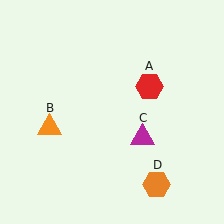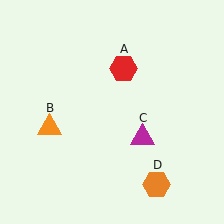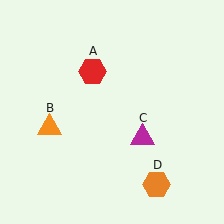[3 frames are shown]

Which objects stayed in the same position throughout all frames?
Orange triangle (object B) and magenta triangle (object C) and orange hexagon (object D) remained stationary.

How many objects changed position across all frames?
1 object changed position: red hexagon (object A).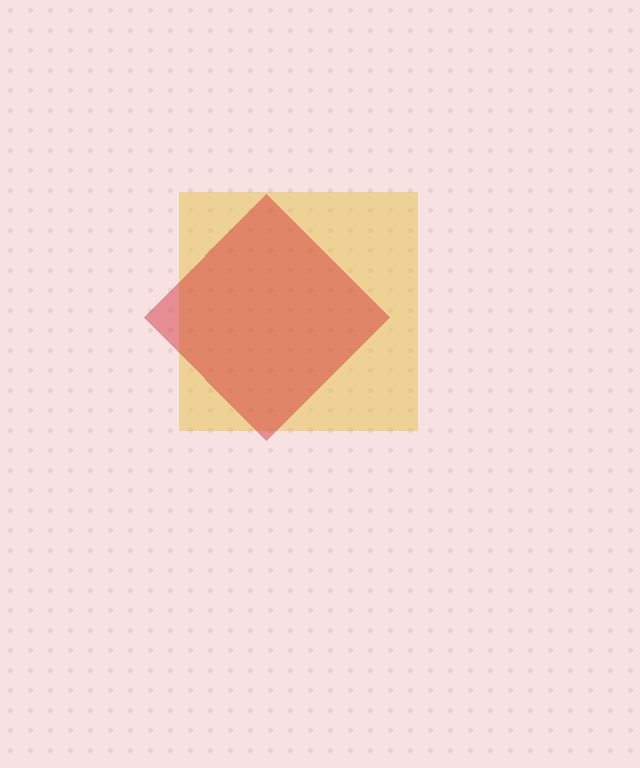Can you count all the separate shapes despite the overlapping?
Yes, there are 2 separate shapes.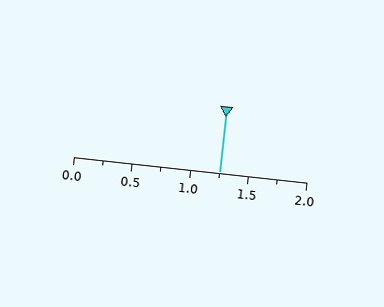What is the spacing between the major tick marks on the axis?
The major ticks are spaced 0.5 apart.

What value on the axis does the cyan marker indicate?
The marker indicates approximately 1.25.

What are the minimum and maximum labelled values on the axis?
The axis runs from 0.0 to 2.0.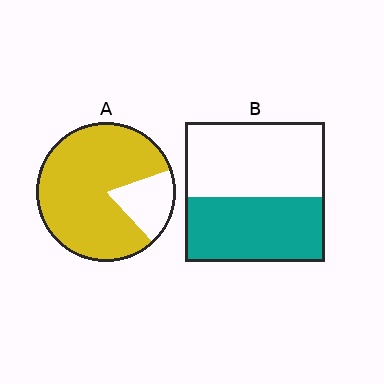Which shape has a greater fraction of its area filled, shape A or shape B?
Shape A.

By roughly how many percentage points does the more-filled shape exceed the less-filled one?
By roughly 35 percentage points (A over B).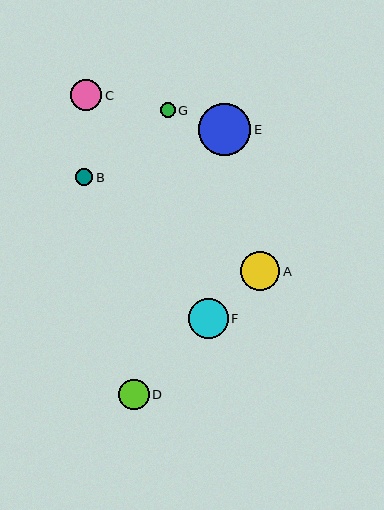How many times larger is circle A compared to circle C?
Circle A is approximately 1.3 times the size of circle C.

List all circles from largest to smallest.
From largest to smallest: E, F, A, C, D, B, G.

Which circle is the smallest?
Circle G is the smallest with a size of approximately 15 pixels.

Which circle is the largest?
Circle E is the largest with a size of approximately 52 pixels.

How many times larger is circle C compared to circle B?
Circle C is approximately 1.8 times the size of circle B.